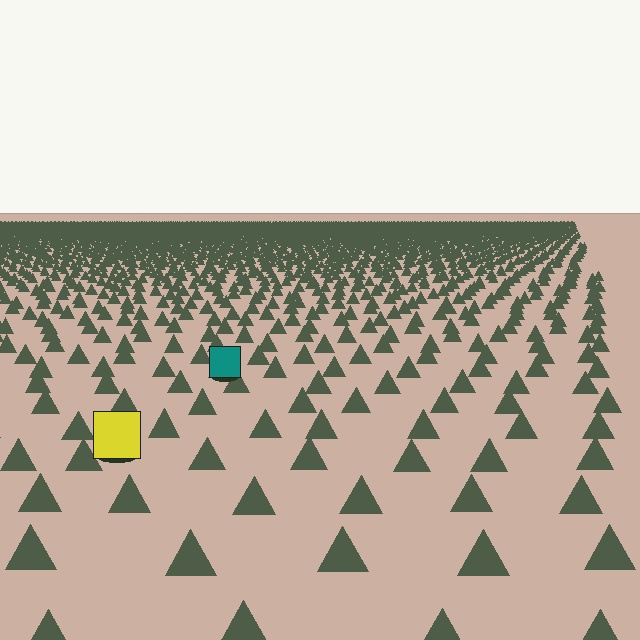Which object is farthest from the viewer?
The teal square is farthest from the viewer. It appears smaller and the ground texture around it is denser.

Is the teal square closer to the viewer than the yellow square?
No. The yellow square is closer — you can tell from the texture gradient: the ground texture is coarser near it.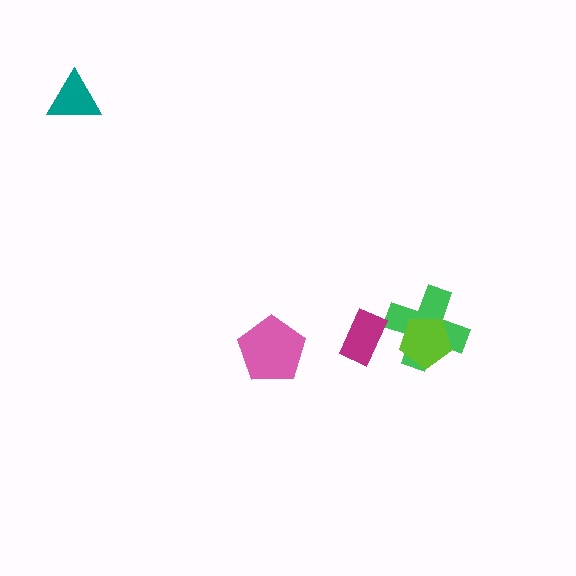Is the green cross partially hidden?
Yes, it is partially covered by another shape.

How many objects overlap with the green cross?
1 object overlaps with the green cross.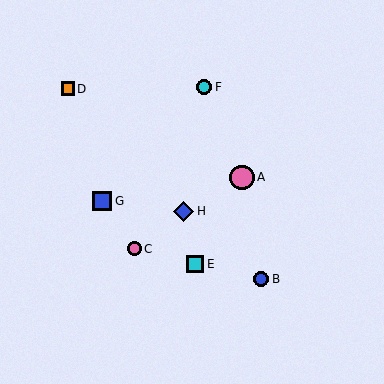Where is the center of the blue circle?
The center of the blue circle is at (261, 279).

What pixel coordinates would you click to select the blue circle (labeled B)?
Click at (261, 279) to select the blue circle B.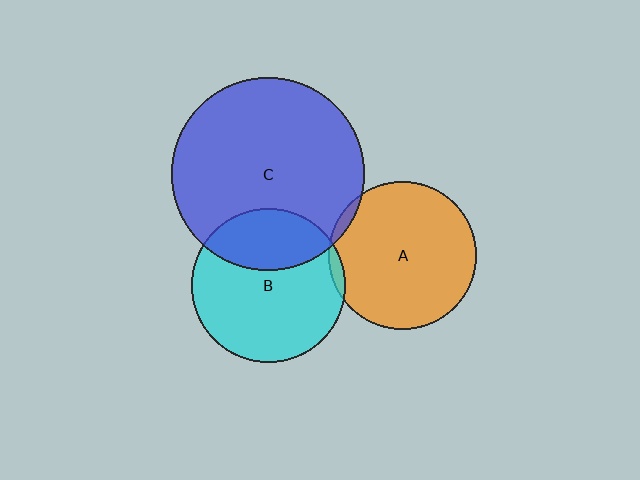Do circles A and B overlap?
Yes.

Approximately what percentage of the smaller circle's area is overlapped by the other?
Approximately 5%.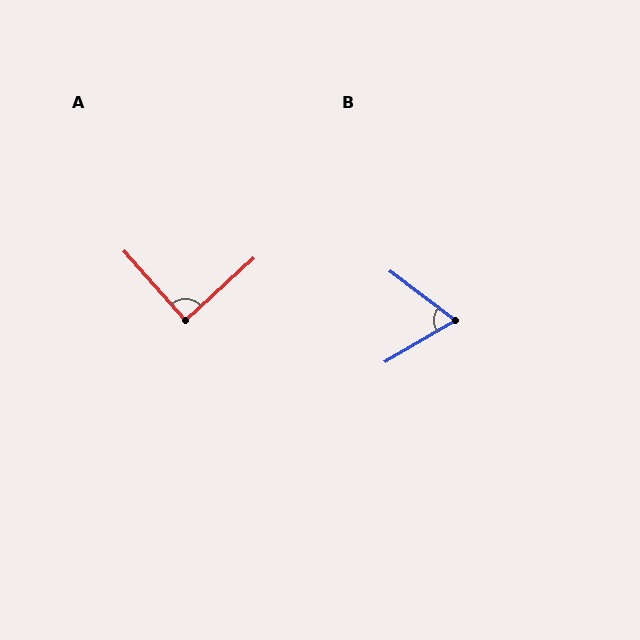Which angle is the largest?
A, at approximately 89 degrees.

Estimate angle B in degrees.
Approximately 68 degrees.